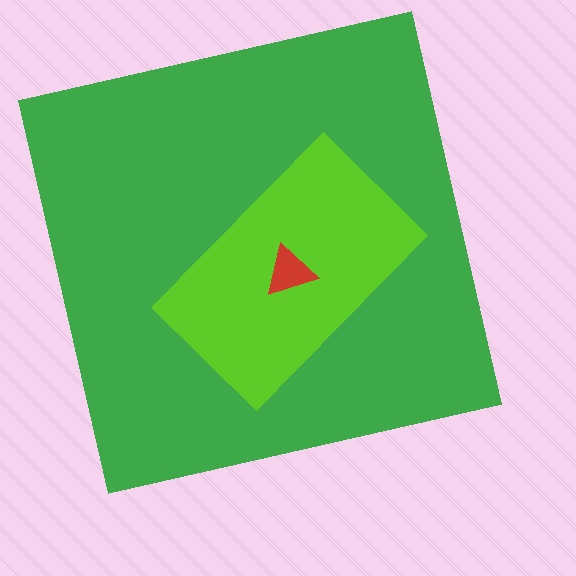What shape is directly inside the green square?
The lime rectangle.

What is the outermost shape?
The green square.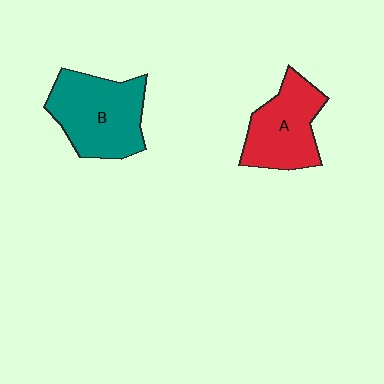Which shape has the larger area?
Shape B (teal).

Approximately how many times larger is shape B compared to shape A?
Approximately 1.2 times.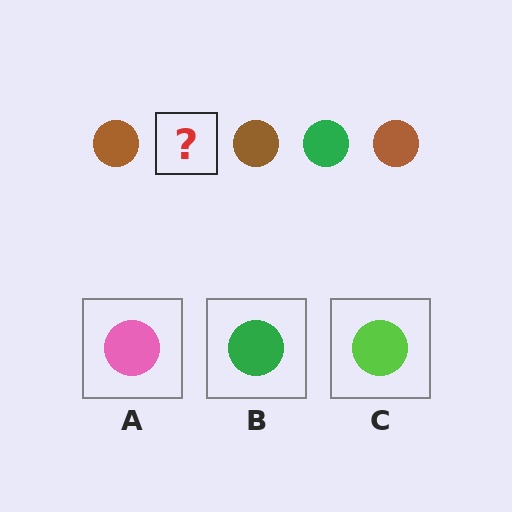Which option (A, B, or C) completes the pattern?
B.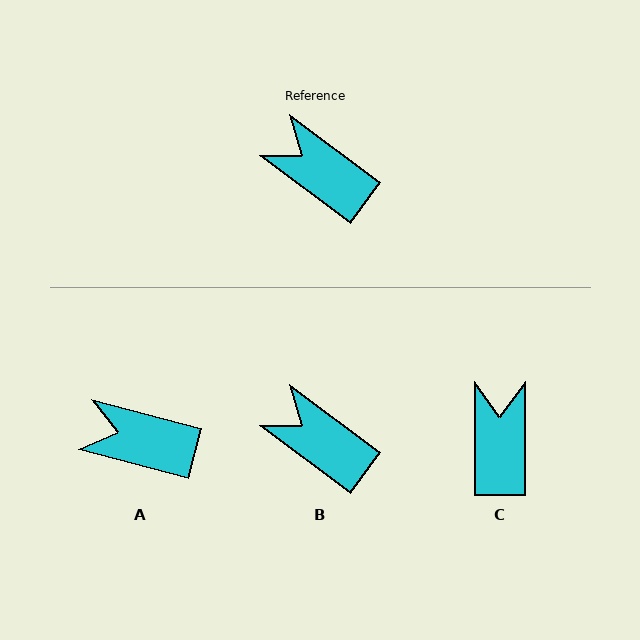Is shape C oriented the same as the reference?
No, it is off by about 53 degrees.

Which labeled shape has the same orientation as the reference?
B.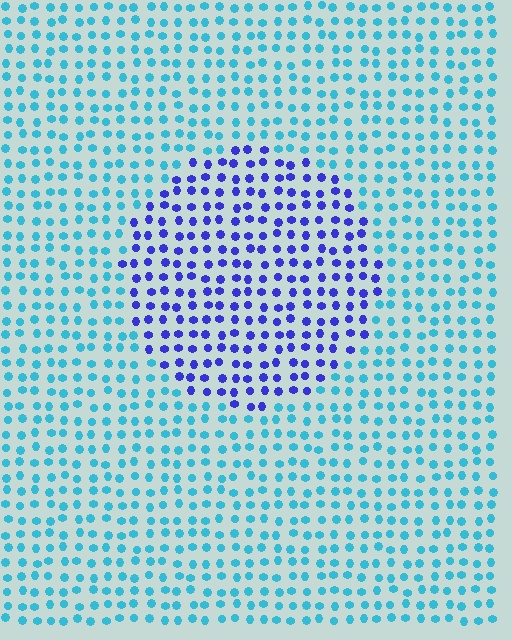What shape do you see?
I see a circle.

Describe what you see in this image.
The image is filled with small cyan elements in a uniform arrangement. A circle-shaped region is visible where the elements are tinted to a slightly different hue, forming a subtle color boundary.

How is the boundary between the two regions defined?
The boundary is defined purely by a slight shift in hue (about 52 degrees). Spacing, size, and orientation are identical on both sides.